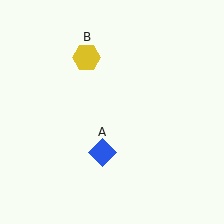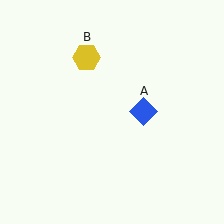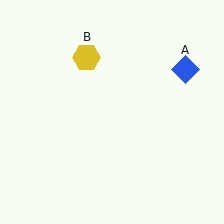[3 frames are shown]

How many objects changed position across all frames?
1 object changed position: blue diamond (object A).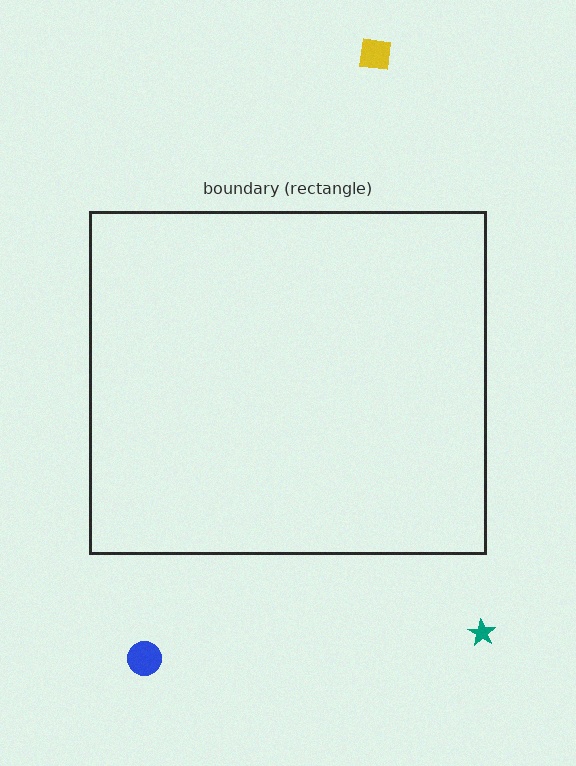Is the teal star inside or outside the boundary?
Outside.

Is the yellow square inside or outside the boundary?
Outside.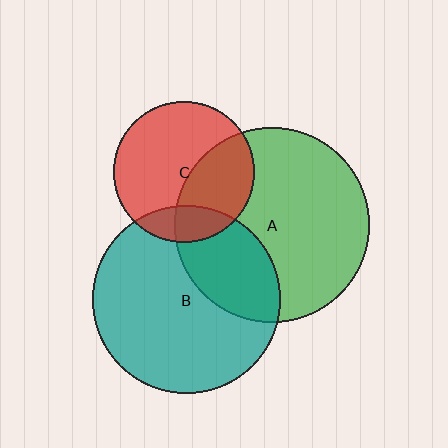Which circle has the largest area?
Circle A (green).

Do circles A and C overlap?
Yes.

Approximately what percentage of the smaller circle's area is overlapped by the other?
Approximately 40%.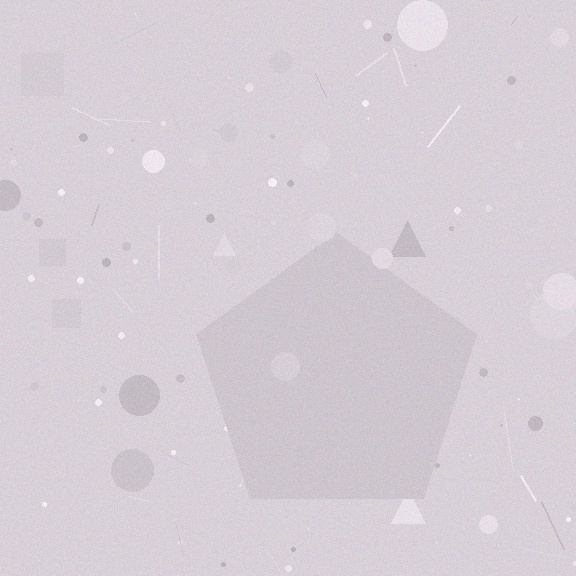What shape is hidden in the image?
A pentagon is hidden in the image.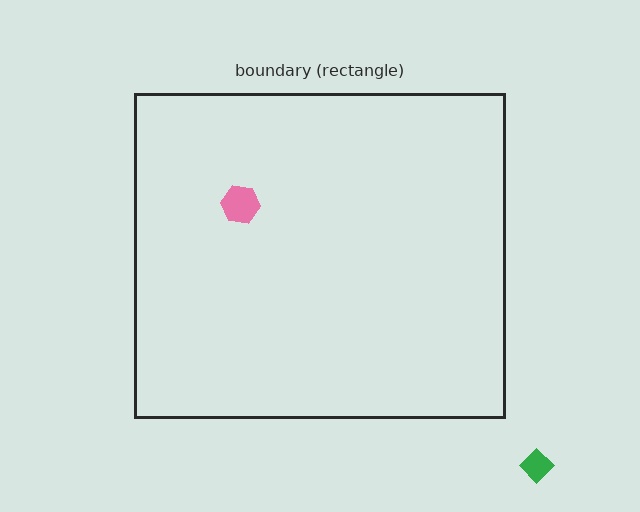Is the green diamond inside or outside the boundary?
Outside.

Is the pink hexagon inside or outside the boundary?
Inside.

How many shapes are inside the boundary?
1 inside, 1 outside.